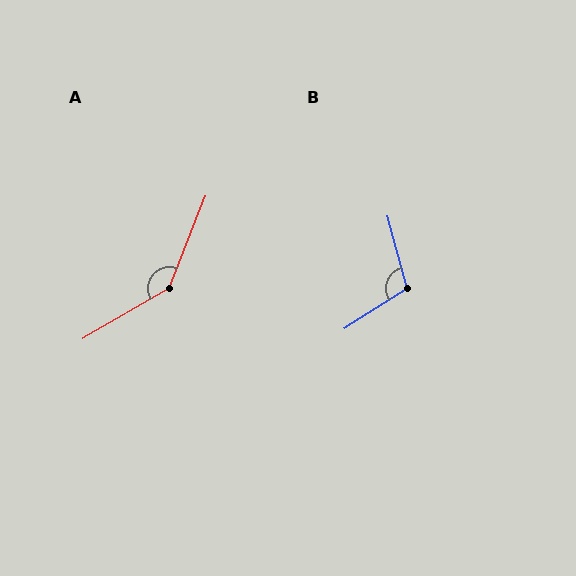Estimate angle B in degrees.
Approximately 108 degrees.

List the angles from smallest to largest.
B (108°), A (142°).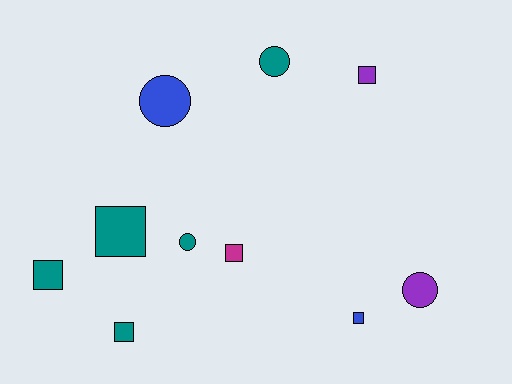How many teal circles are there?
There are 2 teal circles.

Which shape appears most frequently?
Square, with 6 objects.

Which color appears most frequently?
Teal, with 5 objects.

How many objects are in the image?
There are 10 objects.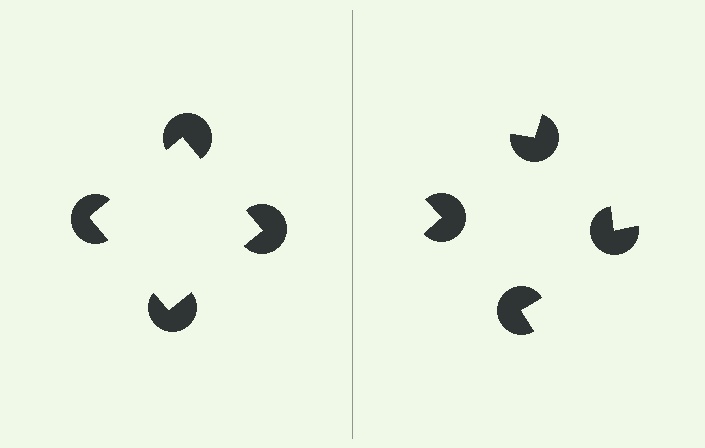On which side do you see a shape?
An illusory square appears on the left side. On the right side the wedge cuts are rotated, so no coherent shape forms.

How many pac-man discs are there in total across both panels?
8 — 4 on each side.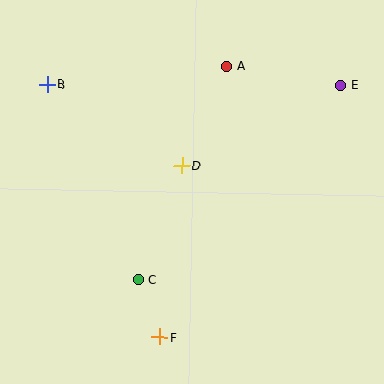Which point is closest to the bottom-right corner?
Point F is closest to the bottom-right corner.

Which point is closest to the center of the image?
Point D at (182, 166) is closest to the center.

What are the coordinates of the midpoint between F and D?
The midpoint between F and D is at (171, 251).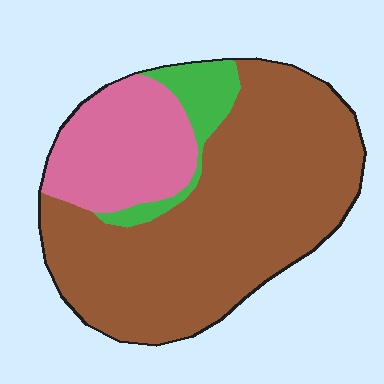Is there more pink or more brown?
Brown.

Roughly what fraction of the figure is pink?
Pink covers roughly 25% of the figure.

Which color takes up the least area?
Green, at roughly 10%.